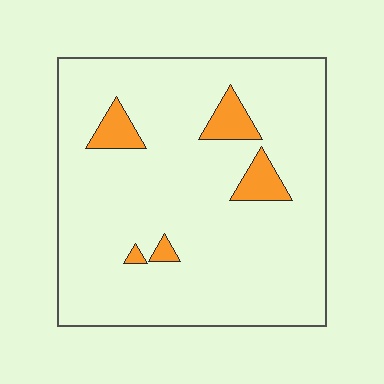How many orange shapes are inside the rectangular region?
5.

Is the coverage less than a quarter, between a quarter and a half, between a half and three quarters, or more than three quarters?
Less than a quarter.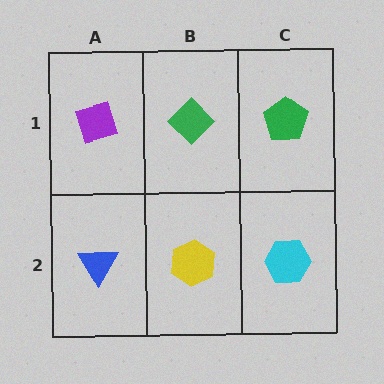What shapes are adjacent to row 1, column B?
A yellow hexagon (row 2, column B), a purple diamond (row 1, column A), a green pentagon (row 1, column C).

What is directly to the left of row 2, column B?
A blue triangle.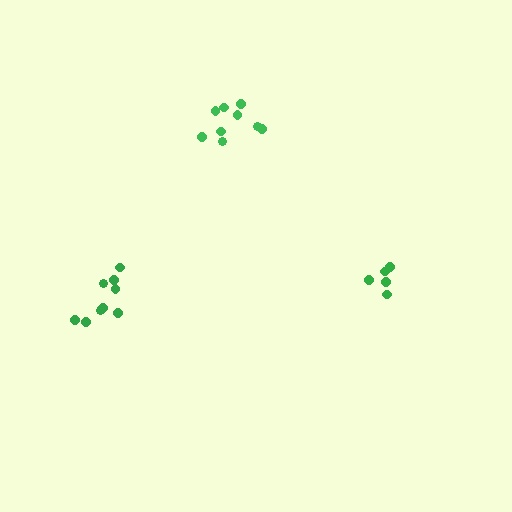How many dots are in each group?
Group 1: 9 dots, Group 2: 5 dots, Group 3: 9 dots (23 total).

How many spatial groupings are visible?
There are 3 spatial groupings.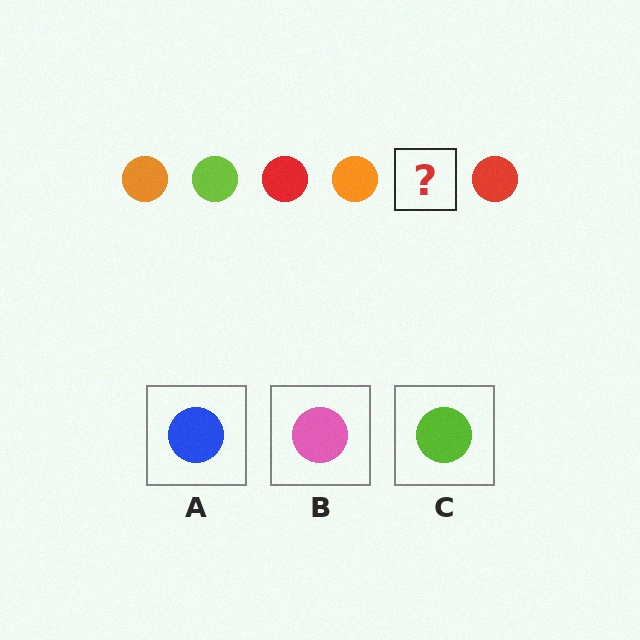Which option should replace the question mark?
Option C.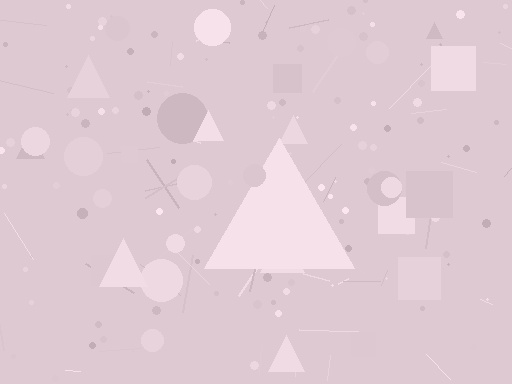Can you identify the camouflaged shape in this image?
The camouflaged shape is a triangle.